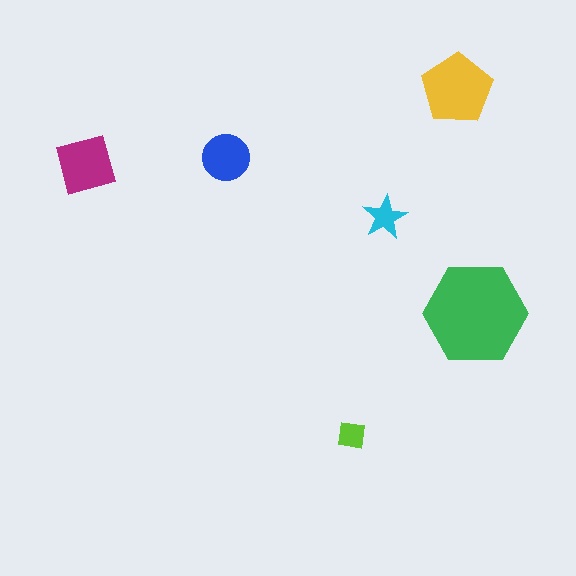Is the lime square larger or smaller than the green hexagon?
Smaller.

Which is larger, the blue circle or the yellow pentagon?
The yellow pentagon.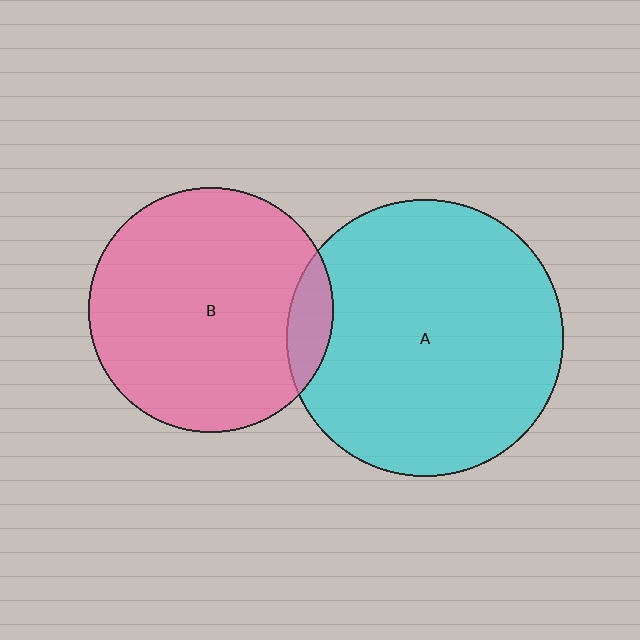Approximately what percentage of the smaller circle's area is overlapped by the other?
Approximately 10%.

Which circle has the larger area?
Circle A (cyan).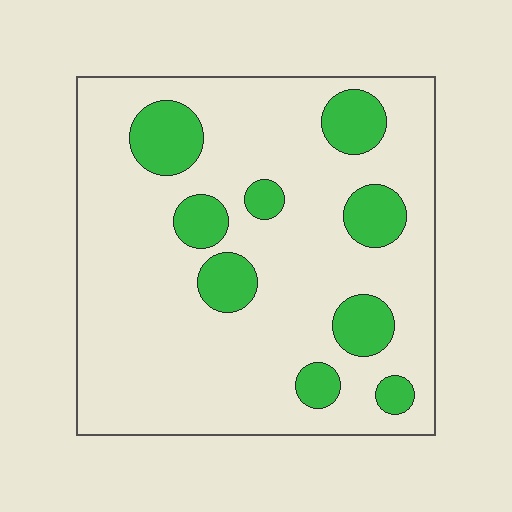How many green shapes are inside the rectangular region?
9.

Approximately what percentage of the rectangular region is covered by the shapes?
Approximately 20%.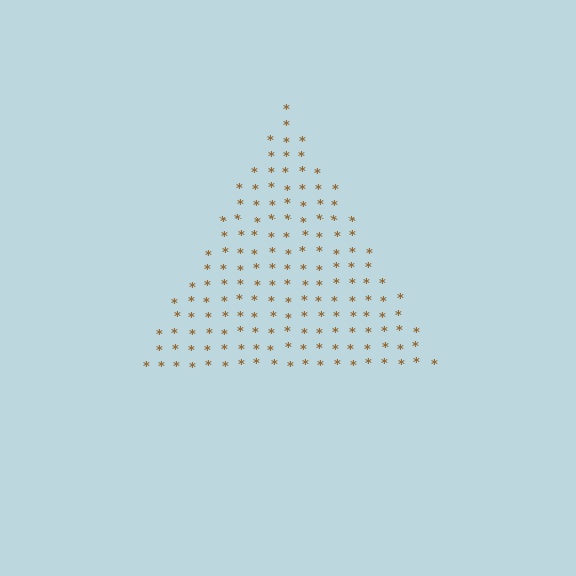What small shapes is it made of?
It is made of small asterisks.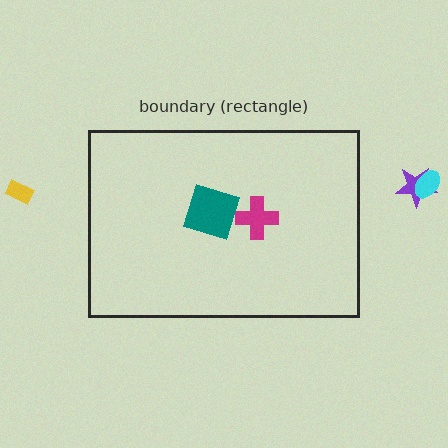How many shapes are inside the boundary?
2 inside, 3 outside.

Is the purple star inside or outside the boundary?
Outside.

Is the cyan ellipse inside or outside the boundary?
Outside.